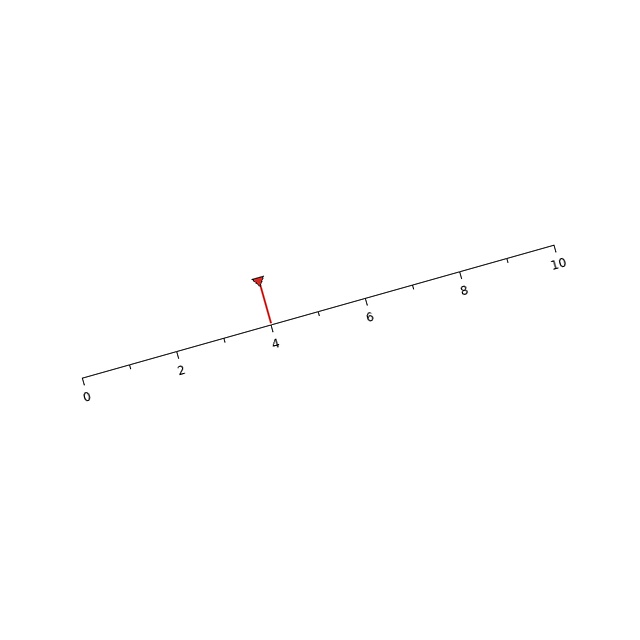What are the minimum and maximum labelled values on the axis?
The axis runs from 0 to 10.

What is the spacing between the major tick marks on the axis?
The major ticks are spaced 2 apart.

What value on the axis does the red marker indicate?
The marker indicates approximately 4.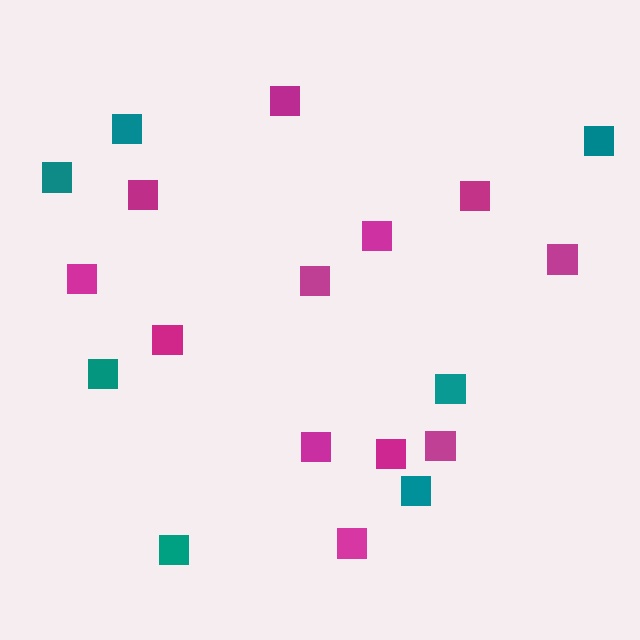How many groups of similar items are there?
There are 2 groups: one group of magenta squares (12) and one group of teal squares (7).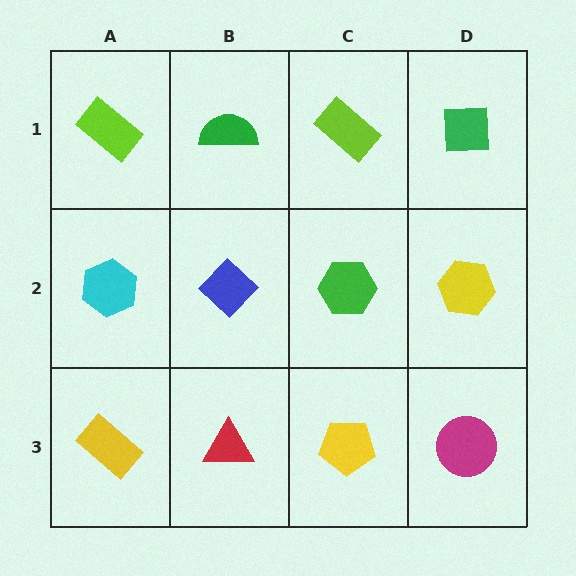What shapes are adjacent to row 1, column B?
A blue diamond (row 2, column B), a lime rectangle (row 1, column A), a lime rectangle (row 1, column C).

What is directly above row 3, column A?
A cyan hexagon.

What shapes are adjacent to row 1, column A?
A cyan hexagon (row 2, column A), a green semicircle (row 1, column B).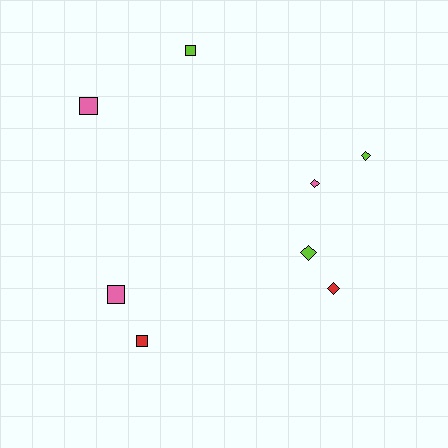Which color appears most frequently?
Lime, with 3 objects.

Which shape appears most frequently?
Diamond, with 4 objects.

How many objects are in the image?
There are 8 objects.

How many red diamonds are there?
There is 1 red diamond.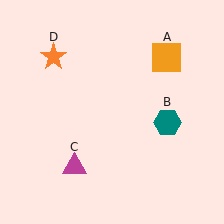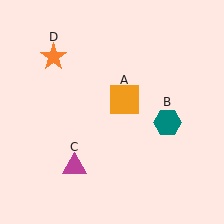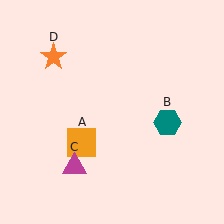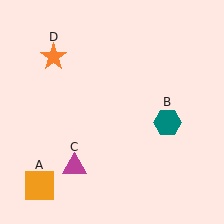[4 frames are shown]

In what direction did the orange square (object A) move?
The orange square (object A) moved down and to the left.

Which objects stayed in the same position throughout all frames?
Teal hexagon (object B) and magenta triangle (object C) and orange star (object D) remained stationary.